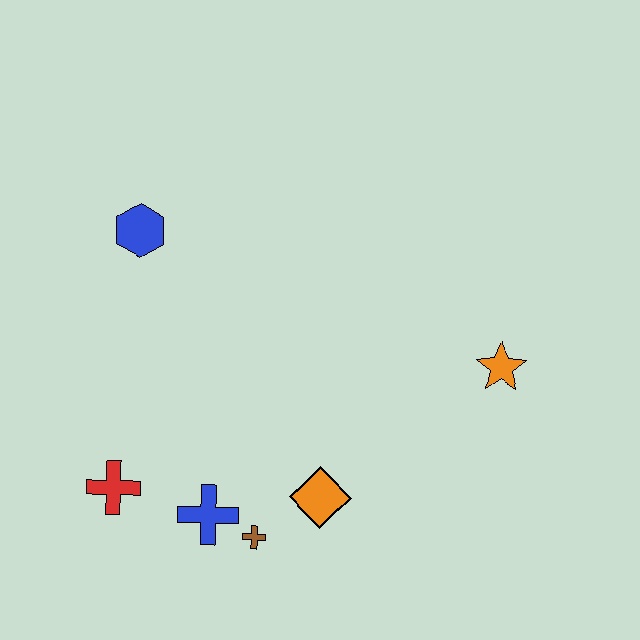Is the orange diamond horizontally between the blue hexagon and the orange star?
Yes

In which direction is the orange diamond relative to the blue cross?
The orange diamond is to the right of the blue cross.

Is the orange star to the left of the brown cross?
No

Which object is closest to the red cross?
The blue cross is closest to the red cross.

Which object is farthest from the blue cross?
The orange star is farthest from the blue cross.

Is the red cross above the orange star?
No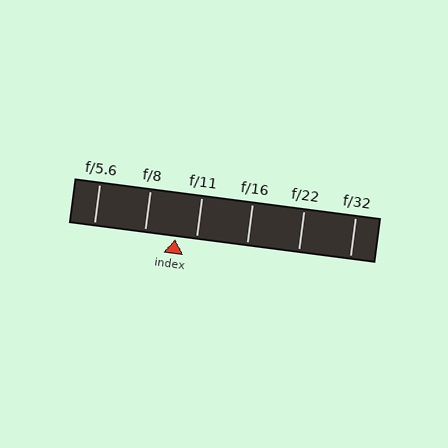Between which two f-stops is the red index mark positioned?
The index mark is between f/8 and f/11.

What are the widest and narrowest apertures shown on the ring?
The widest aperture shown is f/5.6 and the narrowest is f/32.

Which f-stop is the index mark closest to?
The index mark is closest to f/11.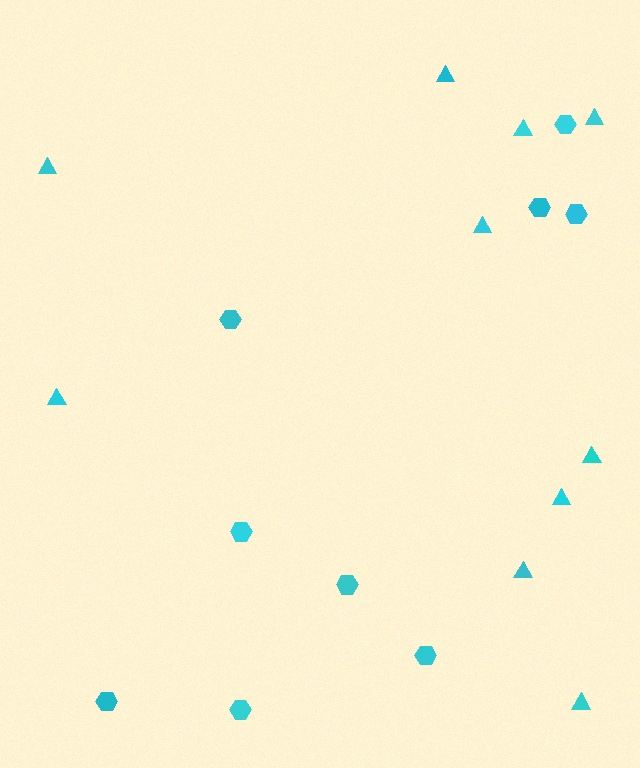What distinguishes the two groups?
There are 2 groups: one group of hexagons (9) and one group of triangles (10).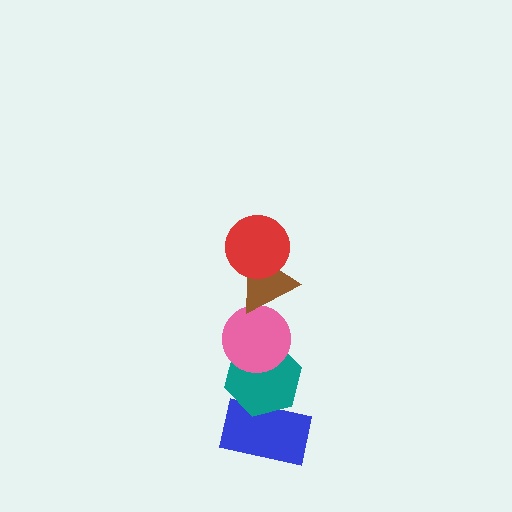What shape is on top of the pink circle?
The brown triangle is on top of the pink circle.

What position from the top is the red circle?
The red circle is 1st from the top.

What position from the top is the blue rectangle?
The blue rectangle is 5th from the top.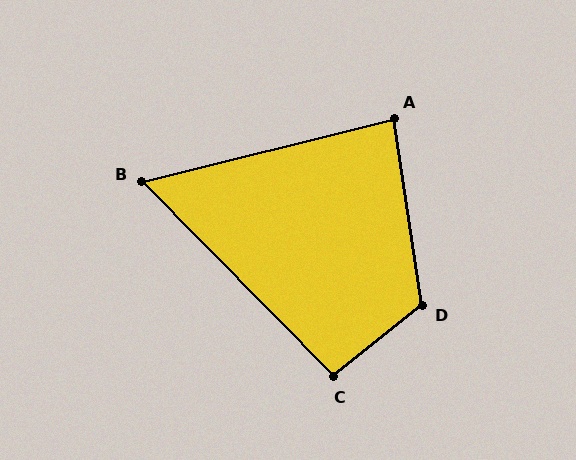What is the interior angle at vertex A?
Approximately 84 degrees (acute).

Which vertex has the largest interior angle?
D, at approximately 120 degrees.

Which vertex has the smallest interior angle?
B, at approximately 60 degrees.